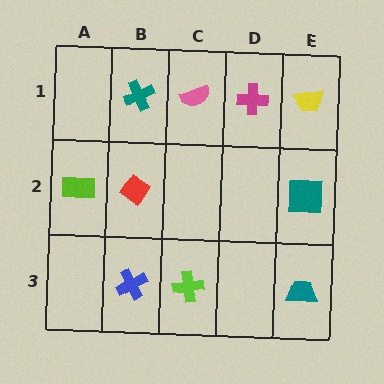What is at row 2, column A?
A lime rectangle.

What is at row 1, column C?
A pink semicircle.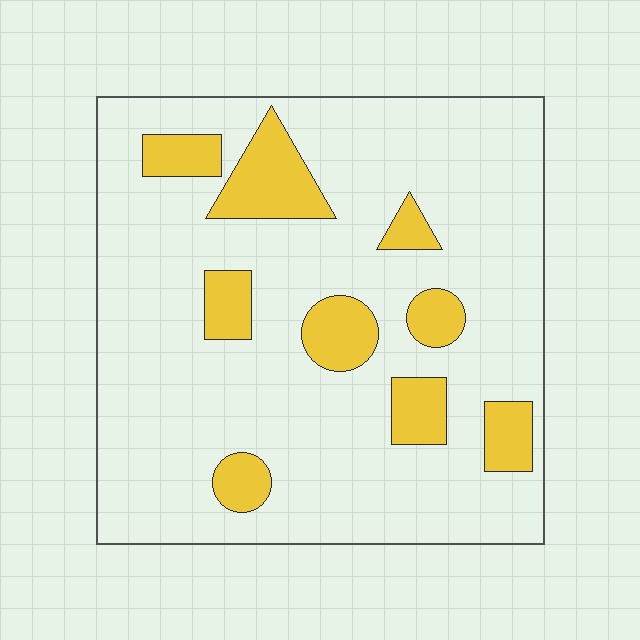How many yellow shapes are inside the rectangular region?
9.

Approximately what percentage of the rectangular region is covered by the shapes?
Approximately 15%.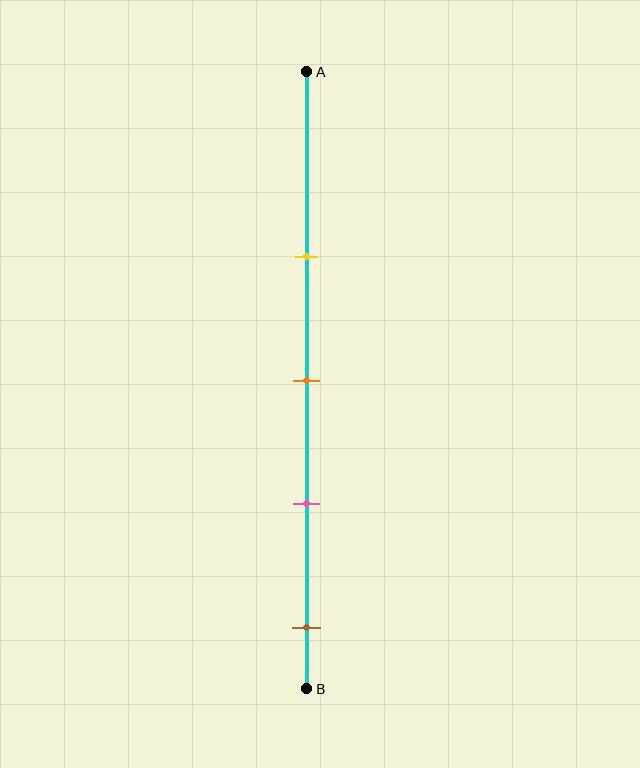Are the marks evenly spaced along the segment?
Yes, the marks are approximately evenly spaced.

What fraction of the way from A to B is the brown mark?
The brown mark is approximately 90% (0.9) of the way from A to B.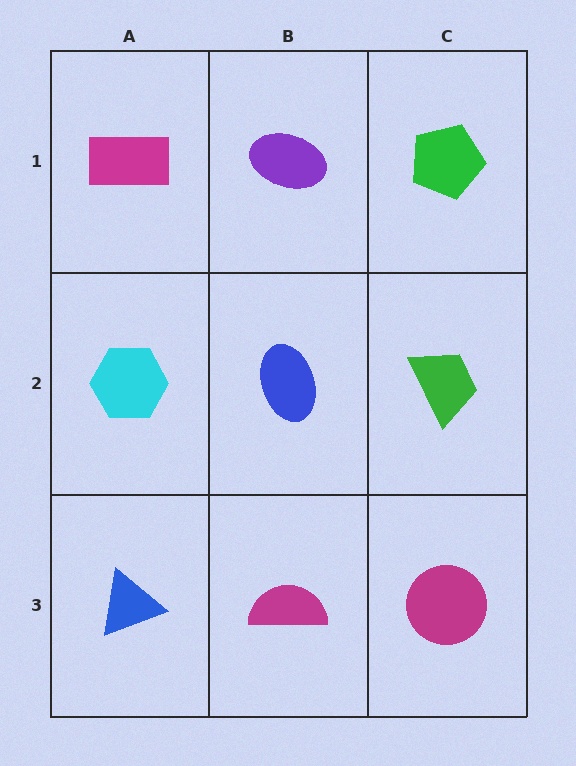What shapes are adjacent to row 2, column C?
A green pentagon (row 1, column C), a magenta circle (row 3, column C), a blue ellipse (row 2, column B).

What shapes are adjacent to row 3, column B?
A blue ellipse (row 2, column B), a blue triangle (row 3, column A), a magenta circle (row 3, column C).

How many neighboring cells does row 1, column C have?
2.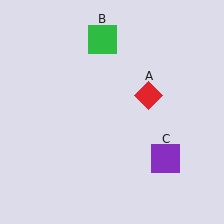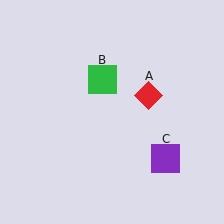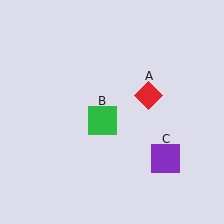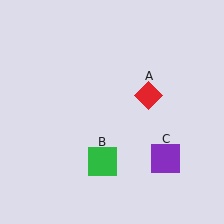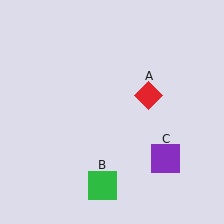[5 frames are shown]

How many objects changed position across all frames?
1 object changed position: green square (object B).